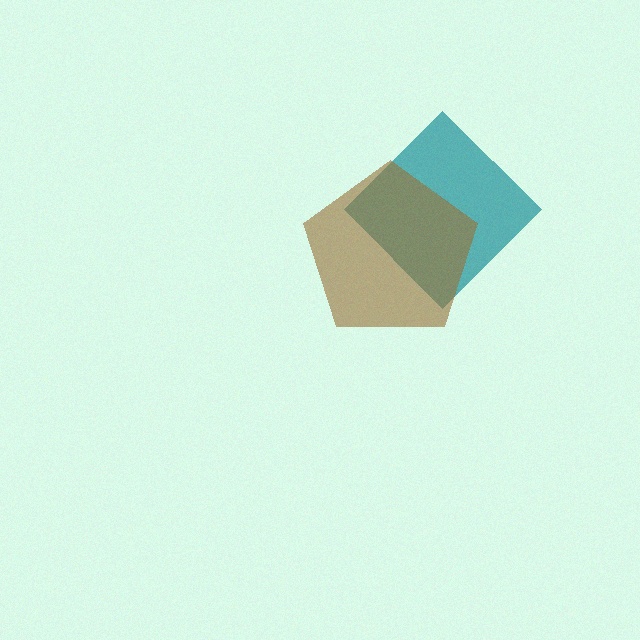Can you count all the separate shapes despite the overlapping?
Yes, there are 2 separate shapes.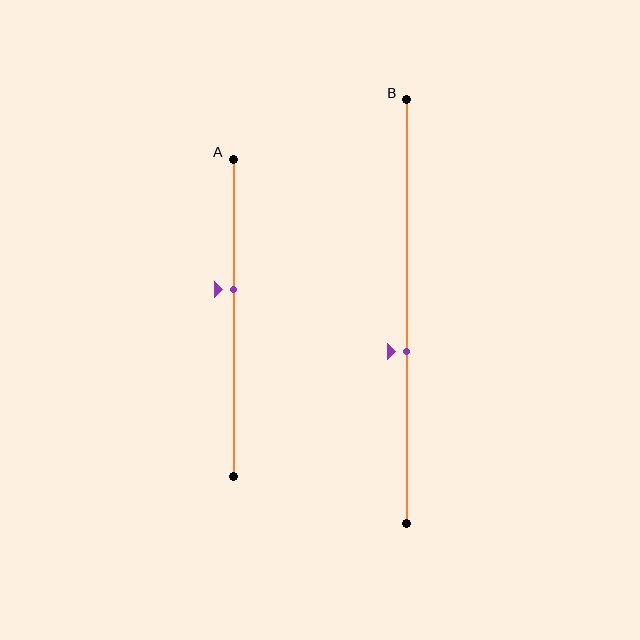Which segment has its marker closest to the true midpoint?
Segment A has its marker closest to the true midpoint.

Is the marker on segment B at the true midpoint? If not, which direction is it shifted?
No, the marker on segment B is shifted downward by about 9% of the segment length.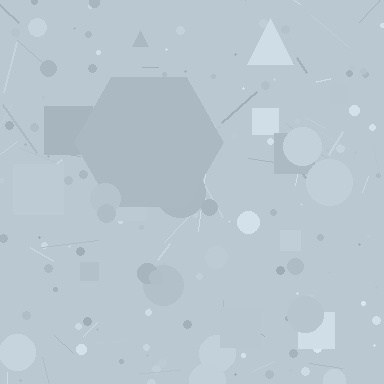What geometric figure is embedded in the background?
A hexagon is embedded in the background.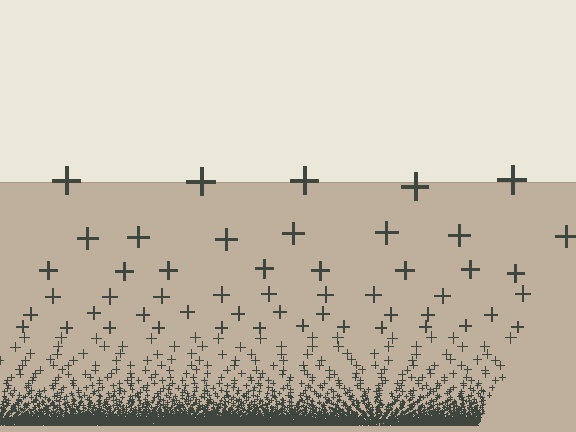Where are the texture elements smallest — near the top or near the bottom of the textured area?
Near the bottom.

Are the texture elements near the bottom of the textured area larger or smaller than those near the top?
Smaller. The gradient is inverted — elements near the bottom are smaller and denser.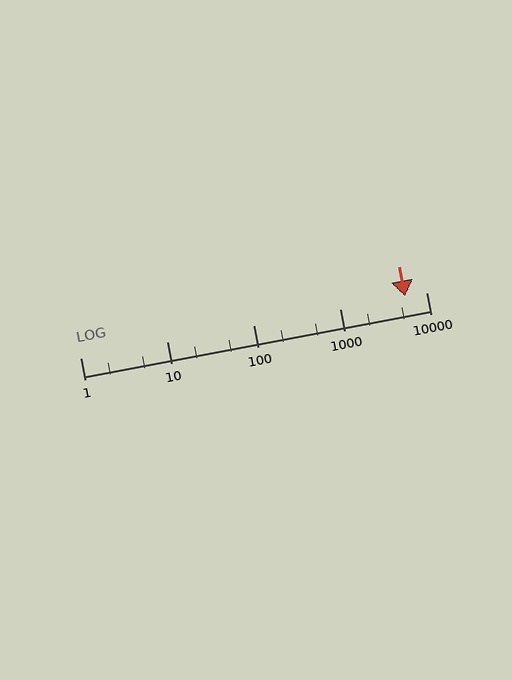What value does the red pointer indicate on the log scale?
The pointer indicates approximately 5700.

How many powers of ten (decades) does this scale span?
The scale spans 4 decades, from 1 to 10000.